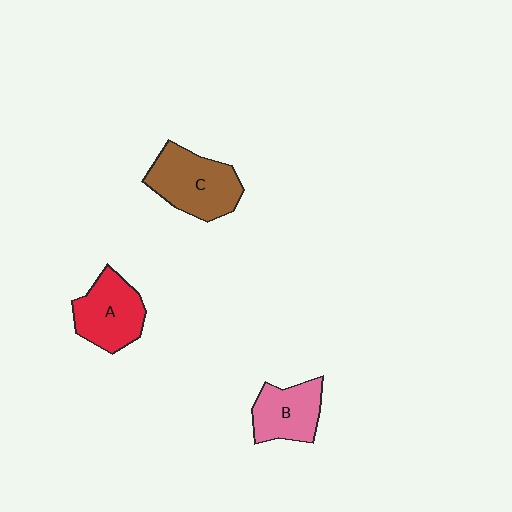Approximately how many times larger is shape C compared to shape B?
Approximately 1.4 times.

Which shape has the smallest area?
Shape B (pink).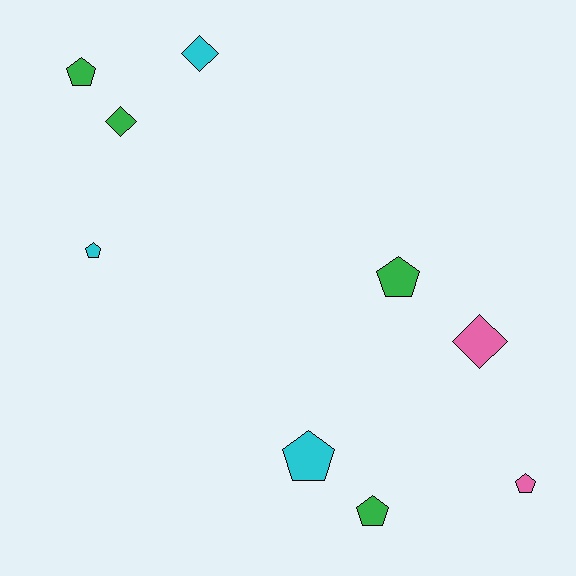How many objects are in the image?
There are 9 objects.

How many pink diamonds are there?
There is 1 pink diamond.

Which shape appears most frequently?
Pentagon, with 6 objects.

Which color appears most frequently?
Green, with 4 objects.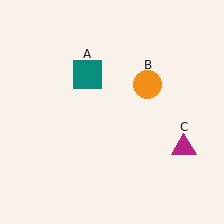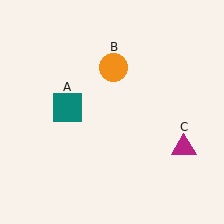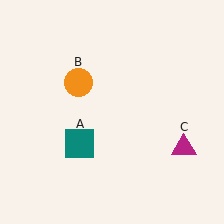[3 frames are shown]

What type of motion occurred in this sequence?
The teal square (object A), orange circle (object B) rotated counterclockwise around the center of the scene.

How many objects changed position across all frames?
2 objects changed position: teal square (object A), orange circle (object B).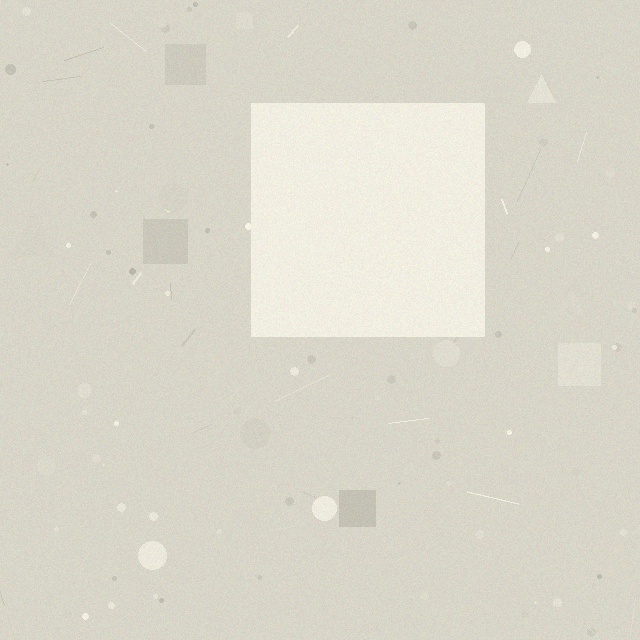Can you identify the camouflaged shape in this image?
The camouflaged shape is a square.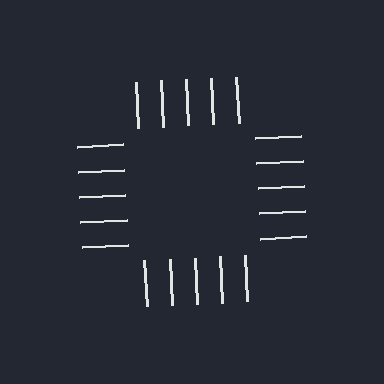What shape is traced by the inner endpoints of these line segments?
An illusory square — the line segments terminate on its edges but no continuous stroke is drawn.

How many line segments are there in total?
20 — 5 along each of the 4 edges.